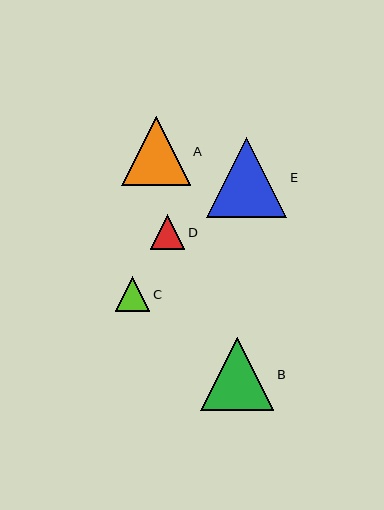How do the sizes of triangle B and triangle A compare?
Triangle B and triangle A are approximately the same size.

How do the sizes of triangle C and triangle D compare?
Triangle C and triangle D are approximately the same size.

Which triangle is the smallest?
Triangle D is the smallest with a size of approximately 34 pixels.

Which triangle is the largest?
Triangle E is the largest with a size of approximately 80 pixels.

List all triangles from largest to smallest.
From largest to smallest: E, B, A, C, D.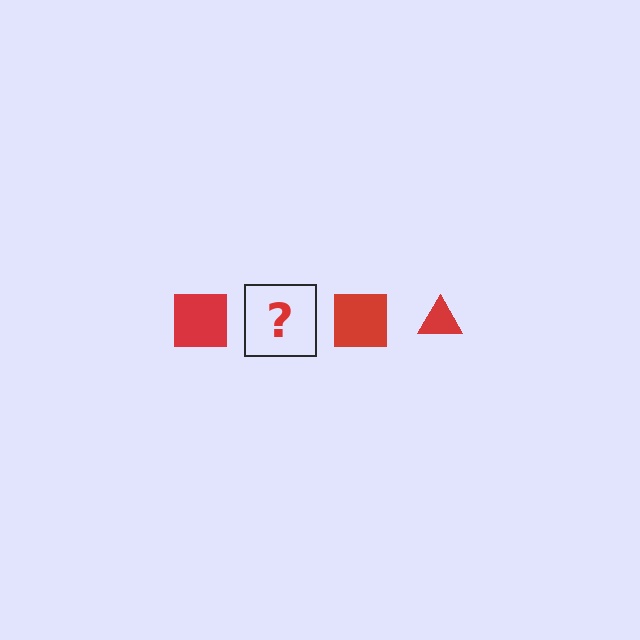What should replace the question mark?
The question mark should be replaced with a red triangle.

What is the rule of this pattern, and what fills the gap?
The rule is that the pattern cycles through square, triangle shapes in red. The gap should be filled with a red triangle.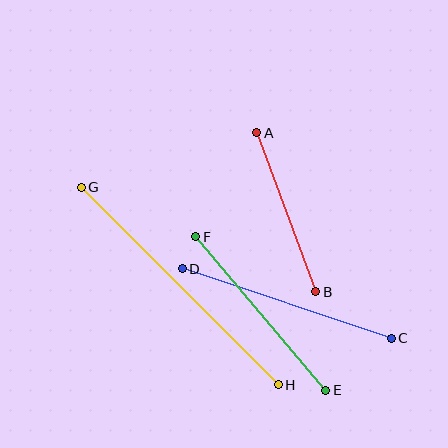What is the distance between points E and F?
The distance is approximately 201 pixels.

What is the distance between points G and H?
The distance is approximately 279 pixels.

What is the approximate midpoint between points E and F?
The midpoint is at approximately (261, 313) pixels.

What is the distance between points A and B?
The distance is approximately 170 pixels.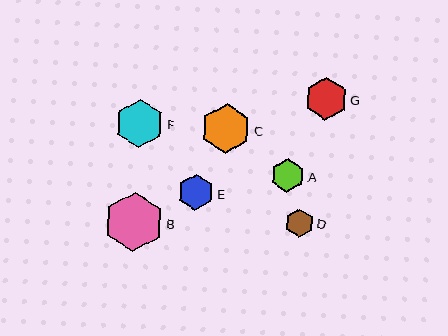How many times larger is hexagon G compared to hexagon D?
Hexagon G is approximately 1.5 times the size of hexagon D.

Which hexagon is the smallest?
Hexagon D is the smallest with a size of approximately 29 pixels.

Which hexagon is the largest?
Hexagon B is the largest with a size of approximately 60 pixels.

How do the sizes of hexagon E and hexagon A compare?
Hexagon E and hexagon A are approximately the same size.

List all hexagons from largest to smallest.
From largest to smallest: B, C, F, G, E, A, D.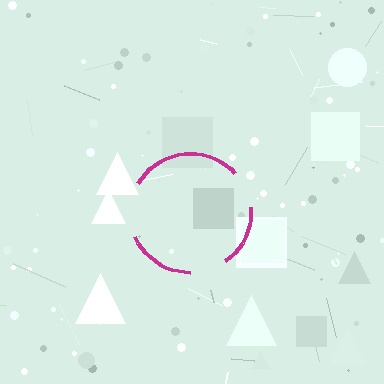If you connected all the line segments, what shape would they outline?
They would outline a circle.